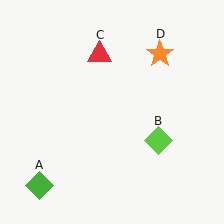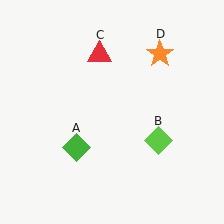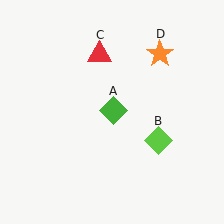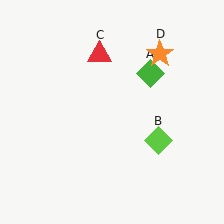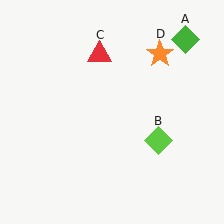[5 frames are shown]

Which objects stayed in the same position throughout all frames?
Lime diamond (object B) and red triangle (object C) and orange star (object D) remained stationary.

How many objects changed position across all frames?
1 object changed position: green diamond (object A).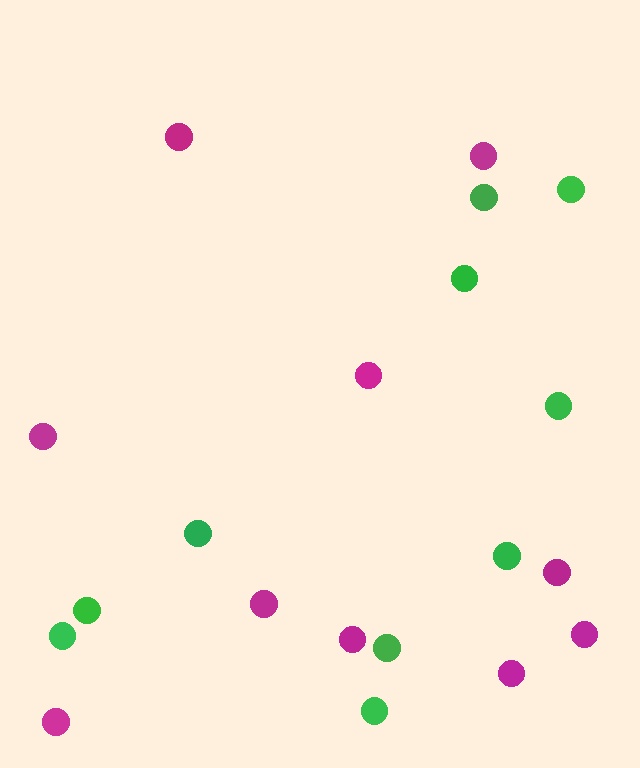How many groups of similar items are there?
There are 2 groups: one group of green circles (10) and one group of magenta circles (10).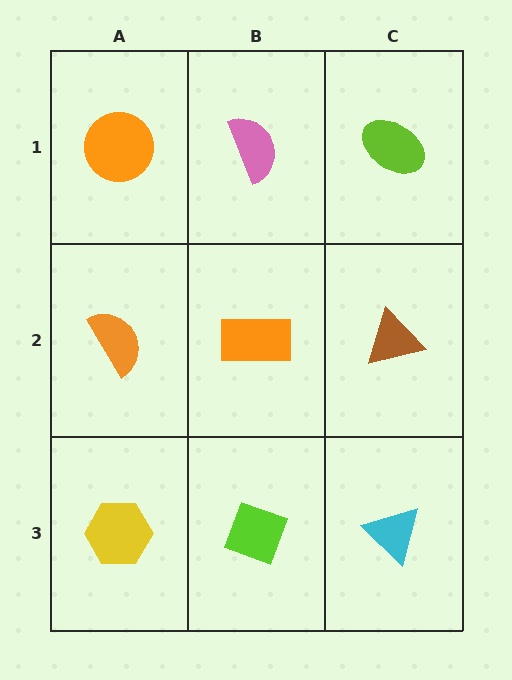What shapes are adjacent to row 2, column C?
A lime ellipse (row 1, column C), a cyan triangle (row 3, column C), an orange rectangle (row 2, column B).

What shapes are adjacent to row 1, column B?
An orange rectangle (row 2, column B), an orange circle (row 1, column A), a lime ellipse (row 1, column C).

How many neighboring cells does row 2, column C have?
3.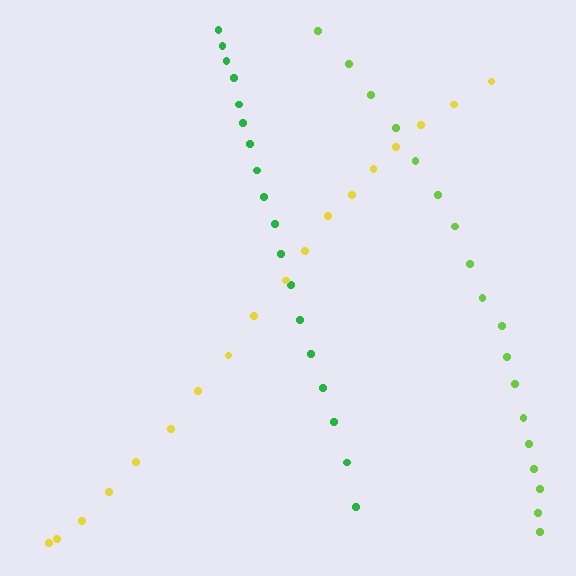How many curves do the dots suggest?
There are 3 distinct paths.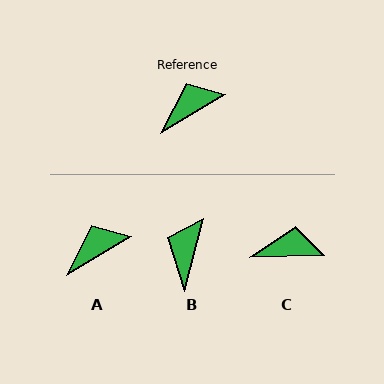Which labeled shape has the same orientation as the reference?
A.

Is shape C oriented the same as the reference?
No, it is off by about 29 degrees.